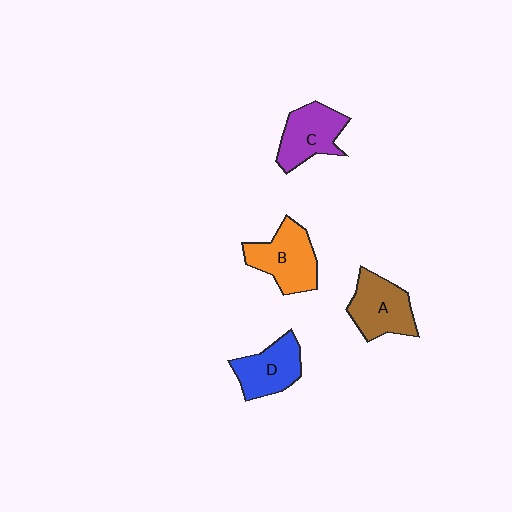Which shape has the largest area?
Shape B (orange).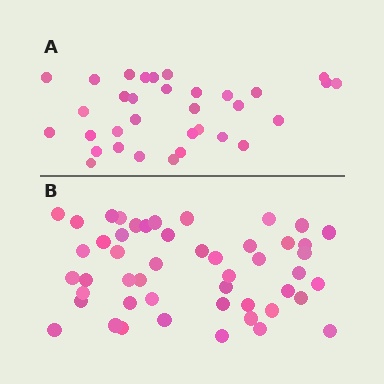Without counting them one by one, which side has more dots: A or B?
Region B (the bottom region) has more dots.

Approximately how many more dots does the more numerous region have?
Region B has approximately 15 more dots than region A.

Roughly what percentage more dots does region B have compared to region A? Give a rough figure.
About 50% more.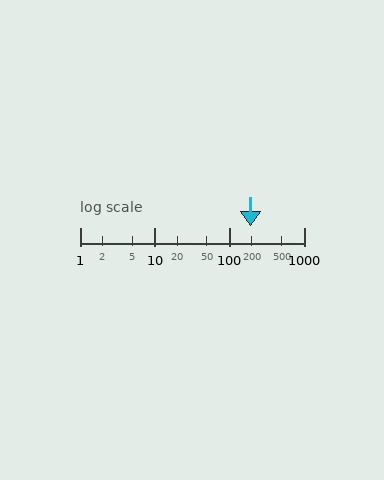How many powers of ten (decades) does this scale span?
The scale spans 3 decades, from 1 to 1000.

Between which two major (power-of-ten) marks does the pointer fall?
The pointer is between 100 and 1000.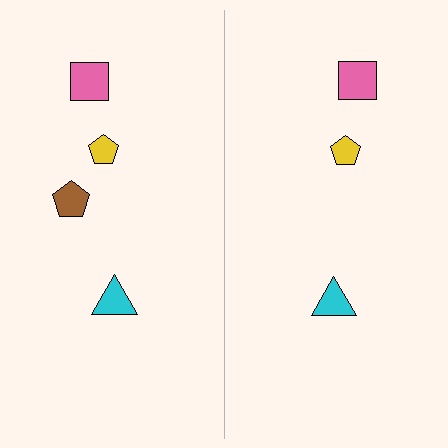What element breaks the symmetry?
A brown pentagon is missing from the right side.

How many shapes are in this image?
There are 7 shapes in this image.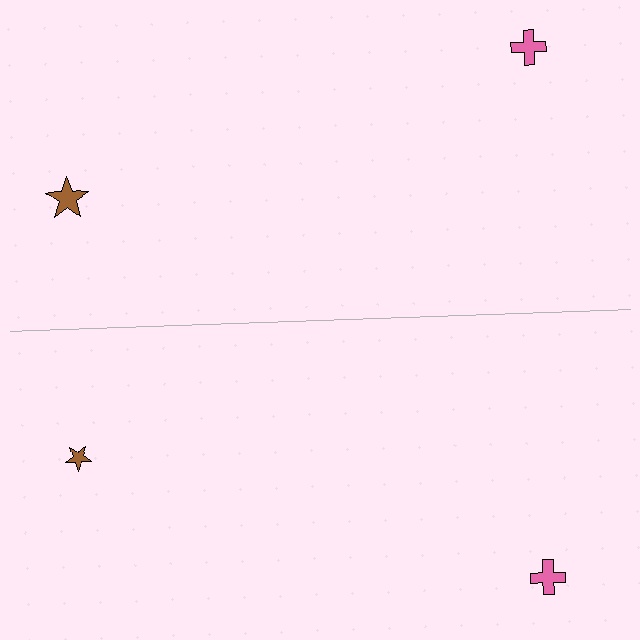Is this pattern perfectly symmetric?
No, the pattern is not perfectly symmetric. The brown star on the bottom side has a different size than its mirror counterpart.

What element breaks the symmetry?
The brown star on the bottom side has a different size than its mirror counterpart.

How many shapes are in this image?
There are 4 shapes in this image.